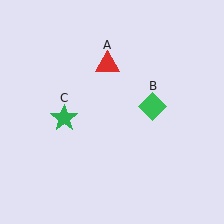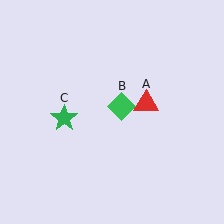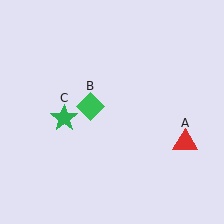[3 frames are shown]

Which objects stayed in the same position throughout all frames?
Green star (object C) remained stationary.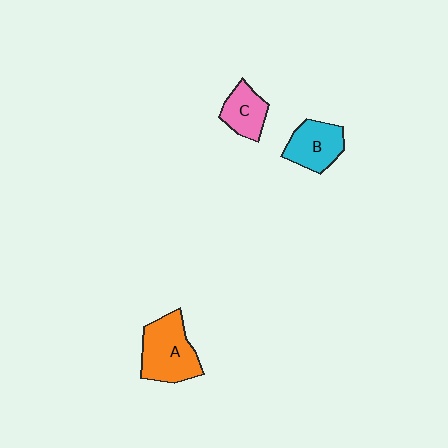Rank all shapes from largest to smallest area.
From largest to smallest: A (orange), B (cyan), C (pink).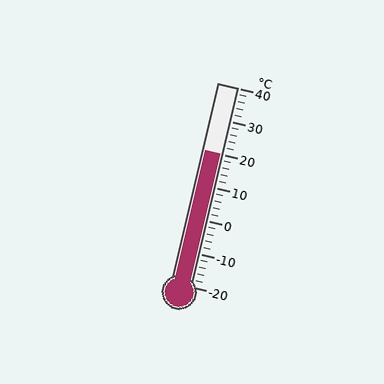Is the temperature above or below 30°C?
The temperature is below 30°C.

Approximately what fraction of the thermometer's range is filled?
The thermometer is filled to approximately 65% of its range.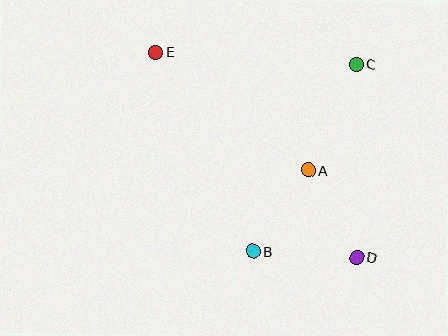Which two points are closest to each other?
Points A and B are closest to each other.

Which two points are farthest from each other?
Points D and E are farthest from each other.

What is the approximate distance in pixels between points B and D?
The distance between B and D is approximately 104 pixels.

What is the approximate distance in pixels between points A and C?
The distance between A and C is approximately 116 pixels.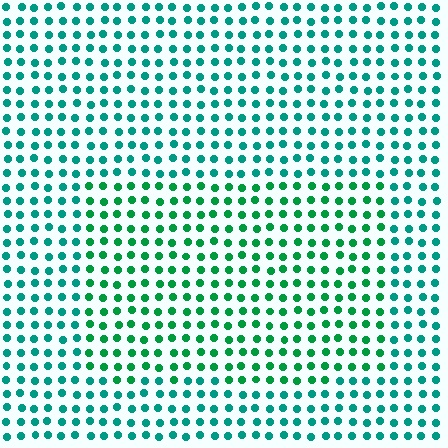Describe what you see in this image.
The image is filled with small teal elements in a uniform arrangement. A rectangle-shaped region is visible where the elements are tinted to a slightly different hue, forming a subtle color boundary.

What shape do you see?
I see a rectangle.